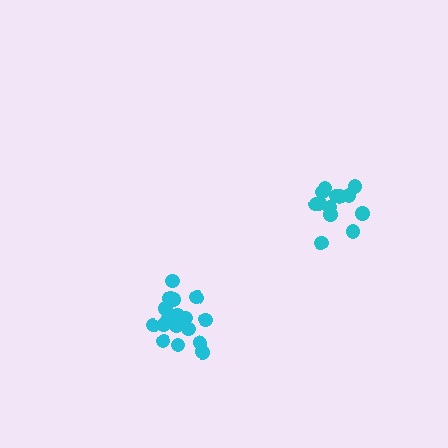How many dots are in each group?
Group 1: 13 dots, Group 2: 18 dots (31 total).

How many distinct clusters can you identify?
There are 2 distinct clusters.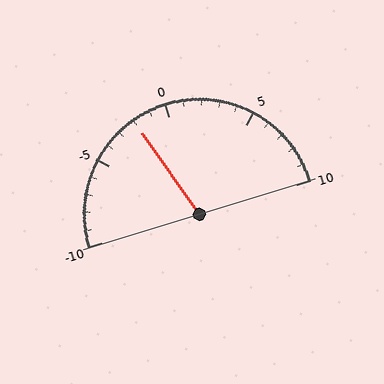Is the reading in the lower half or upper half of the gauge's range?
The reading is in the lower half of the range (-10 to 10).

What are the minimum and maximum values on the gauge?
The gauge ranges from -10 to 10.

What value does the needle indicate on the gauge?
The needle indicates approximately -2.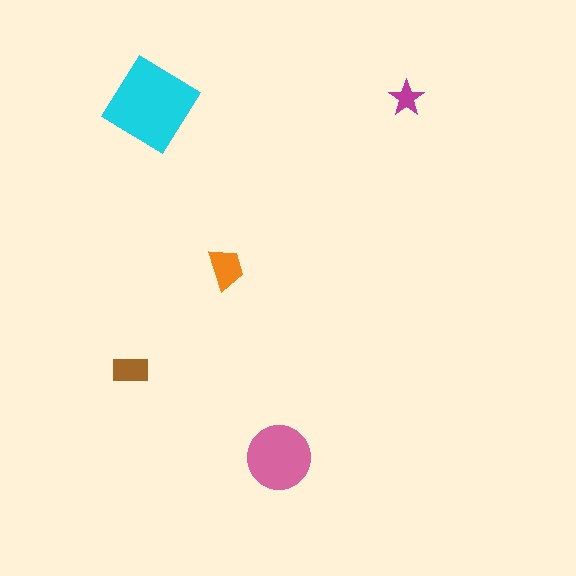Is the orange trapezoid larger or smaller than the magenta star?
Larger.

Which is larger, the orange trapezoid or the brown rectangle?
The orange trapezoid.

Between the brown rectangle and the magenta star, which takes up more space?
The brown rectangle.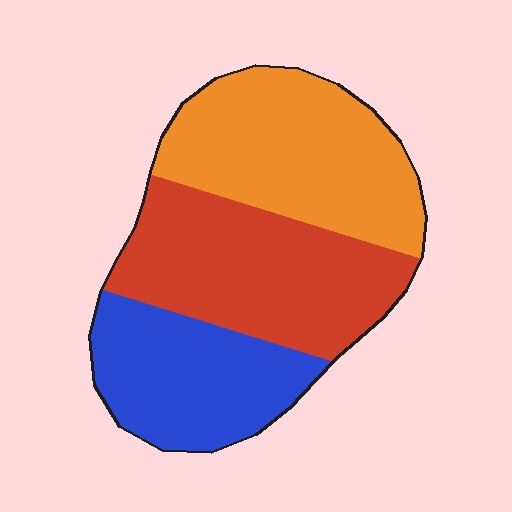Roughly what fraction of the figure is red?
Red takes up about three eighths (3/8) of the figure.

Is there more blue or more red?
Red.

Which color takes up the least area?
Blue, at roughly 25%.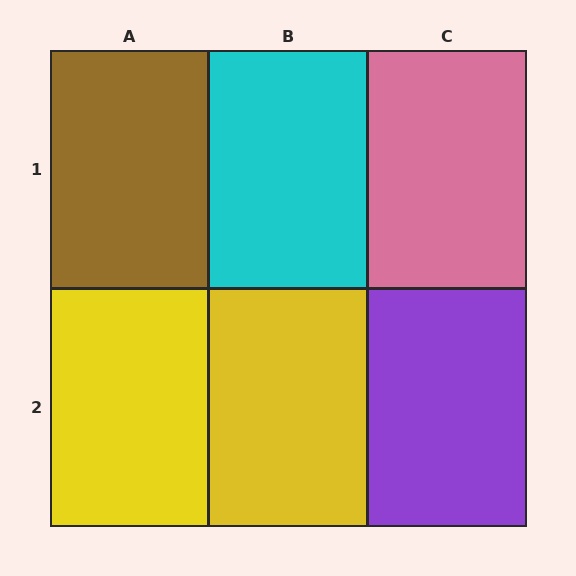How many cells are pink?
1 cell is pink.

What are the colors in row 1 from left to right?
Brown, cyan, pink.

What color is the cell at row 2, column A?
Yellow.